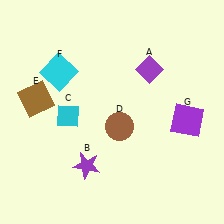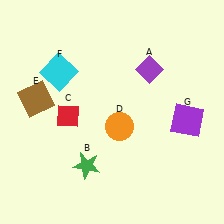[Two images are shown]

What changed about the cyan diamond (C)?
In Image 1, C is cyan. In Image 2, it changed to red.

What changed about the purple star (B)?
In Image 1, B is purple. In Image 2, it changed to green.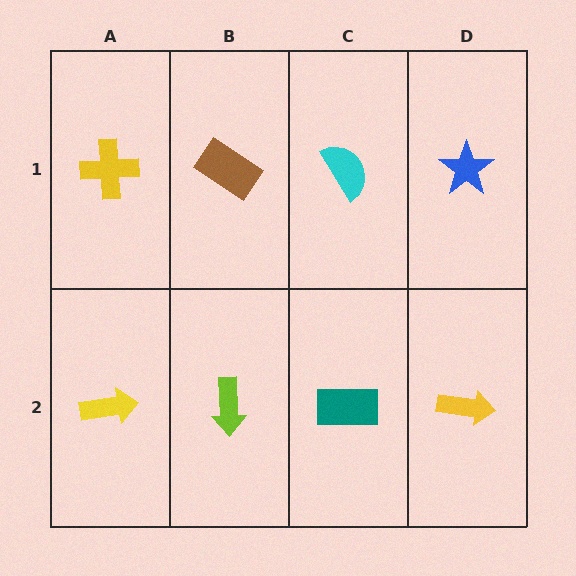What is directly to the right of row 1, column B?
A cyan semicircle.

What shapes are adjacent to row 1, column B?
A lime arrow (row 2, column B), a yellow cross (row 1, column A), a cyan semicircle (row 1, column C).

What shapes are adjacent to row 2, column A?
A yellow cross (row 1, column A), a lime arrow (row 2, column B).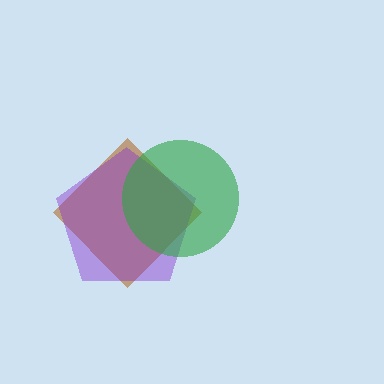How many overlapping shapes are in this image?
There are 3 overlapping shapes in the image.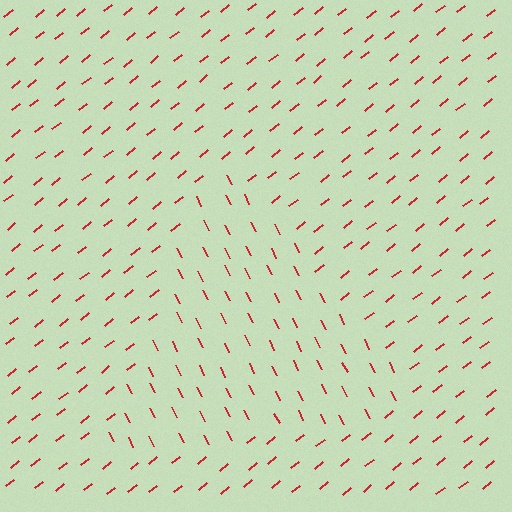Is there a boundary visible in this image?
Yes, there is a texture boundary formed by a change in line orientation.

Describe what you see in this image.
The image is filled with small red line segments. A triangle region in the image has lines oriented differently from the surrounding lines, creating a visible texture boundary.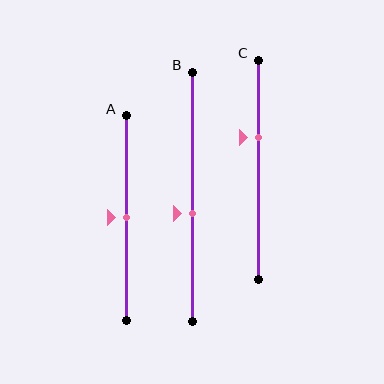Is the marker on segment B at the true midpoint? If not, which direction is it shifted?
No, the marker on segment B is shifted downward by about 7% of the segment length.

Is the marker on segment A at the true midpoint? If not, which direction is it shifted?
Yes, the marker on segment A is at the true midpoint.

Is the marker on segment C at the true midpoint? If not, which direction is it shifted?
No, the marker on segment C is shifted upward by about 15% of the segment length.